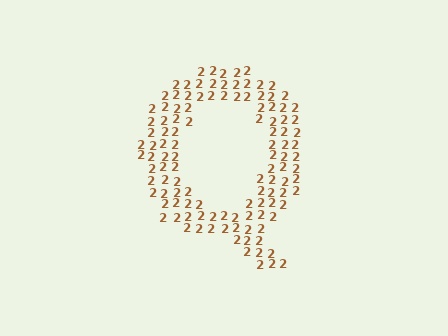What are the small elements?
The small elements are digit 2's.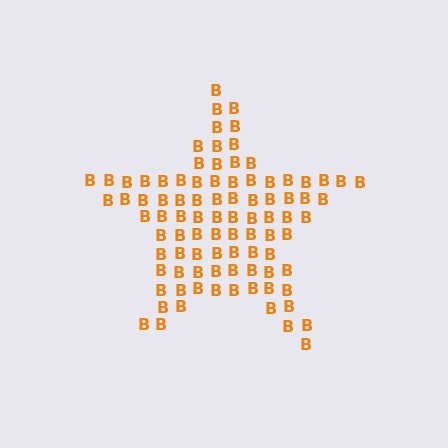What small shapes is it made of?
It is made of small letter B's.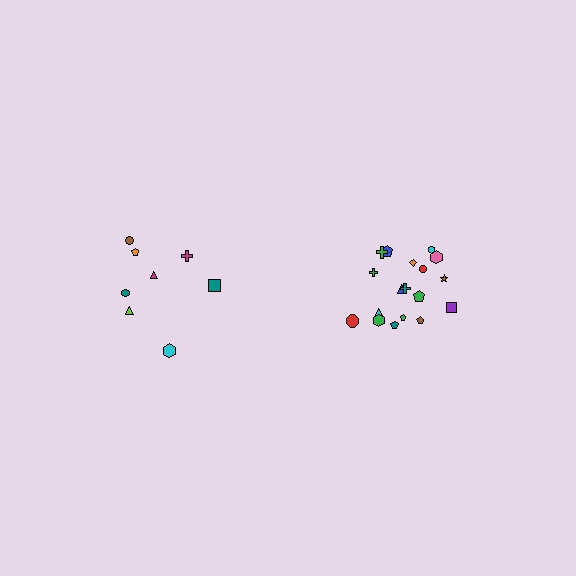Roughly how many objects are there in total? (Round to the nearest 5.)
Roughly 25 objects in total.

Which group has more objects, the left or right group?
The right group.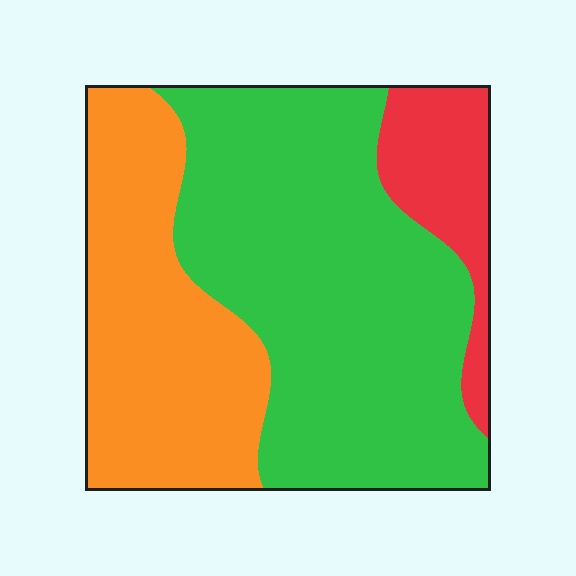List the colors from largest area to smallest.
From largest to smallest: green, orange, red.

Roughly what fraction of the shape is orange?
Orange covers around 35% of the shape.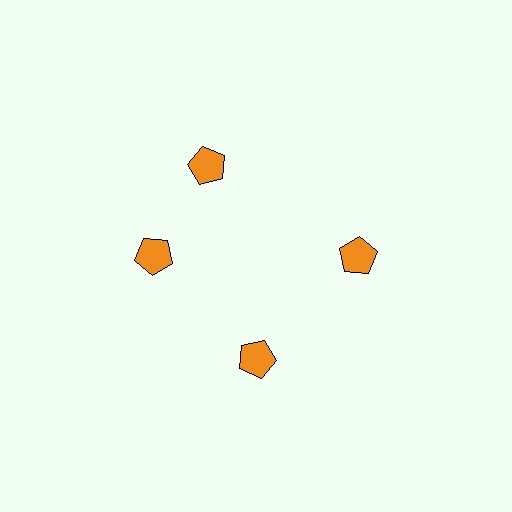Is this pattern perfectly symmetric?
No. The 4 orange pentagons are arranged in a ring, but one element near the 12 o'clock position is rotated out of alignment along the ring, breaking the 4-fold rotational symmetry.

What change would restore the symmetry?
The symmetry would be restored by rotating it back into even spacing with its neighbors so that all 4 pentagons sit at equal angles and equal distance from the center.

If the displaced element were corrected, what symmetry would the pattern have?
It would have 4-fold rotational symmetry — the pattern would map onto itself every 90 degrees.